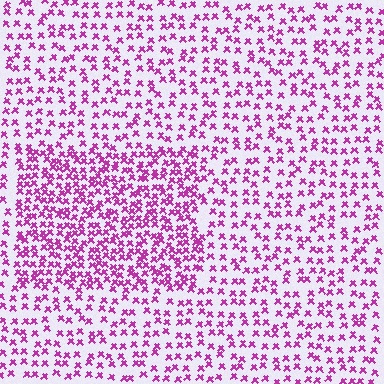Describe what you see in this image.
The image contains small magenta elements arranged at two different densities. A rectangle-shaped region is visible where the elements are more densely packed than the surrounding area.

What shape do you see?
I see a rectangle.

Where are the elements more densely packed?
The elements are more densely packed inside the rectangle boundary.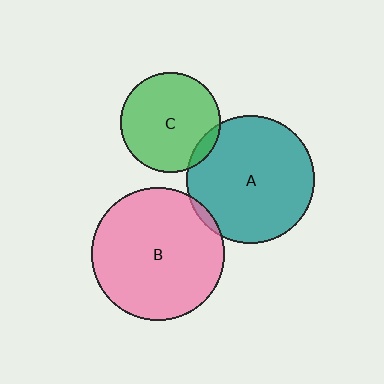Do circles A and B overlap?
Yes.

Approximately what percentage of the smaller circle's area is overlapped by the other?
Approximately 5%.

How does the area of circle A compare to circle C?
Approximately 1.7 times.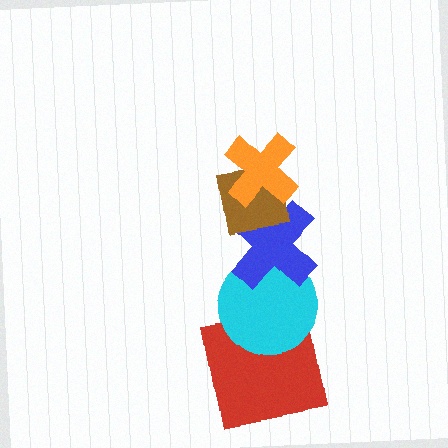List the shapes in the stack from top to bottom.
From top to bottom: the orange cross, the brown square, the blue cross, the cyan circle, the red square.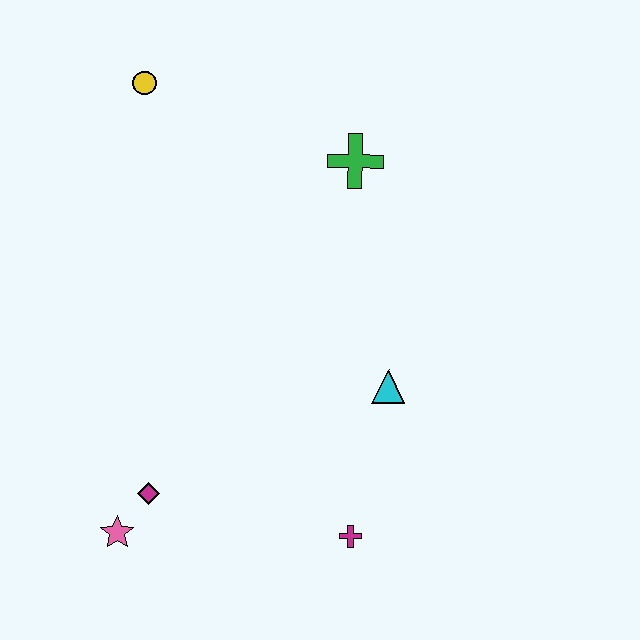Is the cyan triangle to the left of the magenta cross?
No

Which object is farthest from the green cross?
The pink star is farthest from the green cross.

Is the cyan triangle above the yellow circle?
No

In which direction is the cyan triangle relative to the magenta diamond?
The cyan triangle is to the right of the magenta diamond.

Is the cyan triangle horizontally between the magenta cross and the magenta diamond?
No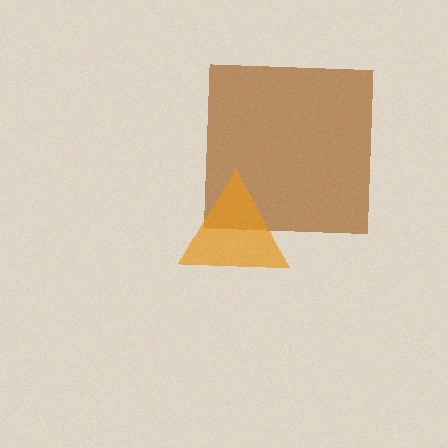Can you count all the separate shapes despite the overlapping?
Yes, there are 2 separate shapes.